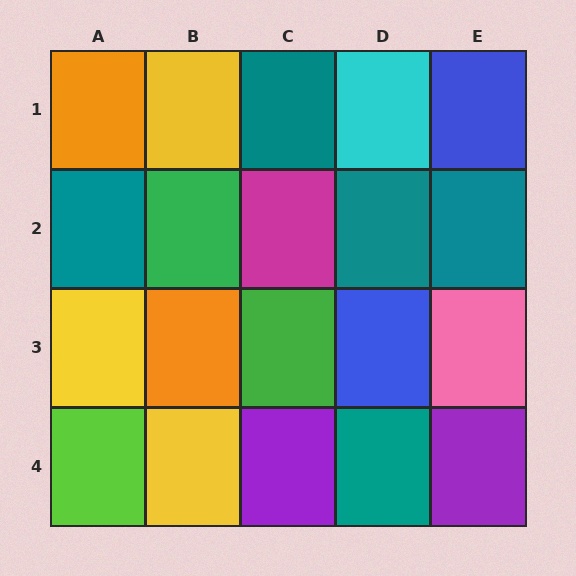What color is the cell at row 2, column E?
Teal.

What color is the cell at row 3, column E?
Pink.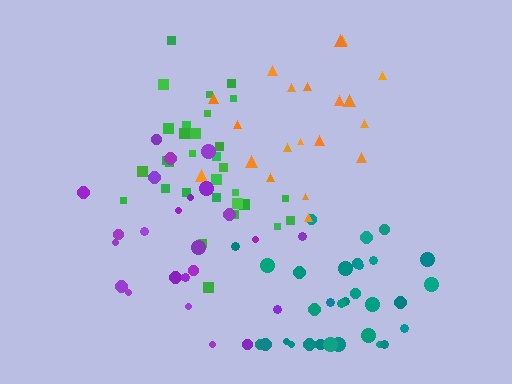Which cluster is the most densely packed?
Teal.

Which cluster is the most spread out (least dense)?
Purple.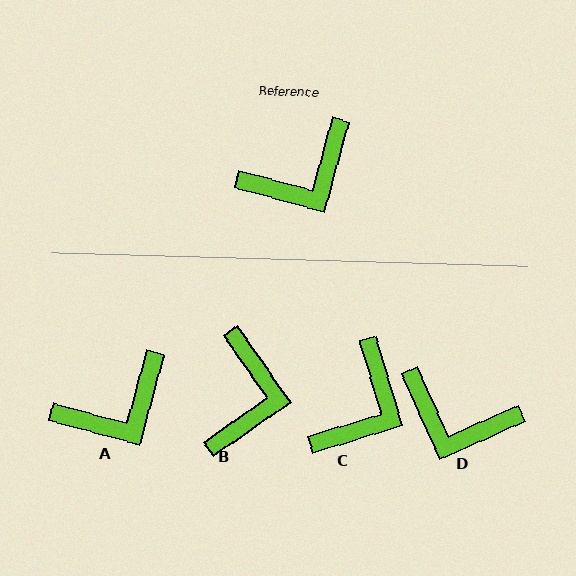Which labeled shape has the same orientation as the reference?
A.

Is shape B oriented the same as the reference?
No, it is off by about 50 degrees.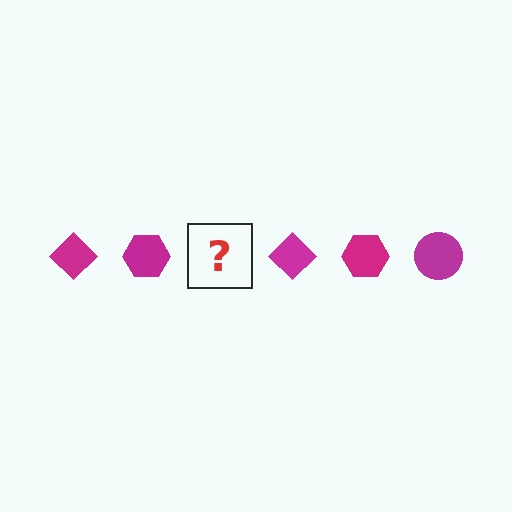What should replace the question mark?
The question mark should be replaced with a magenta circle.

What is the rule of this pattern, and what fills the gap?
The rule is that the pattern cycles through diamond, hexagon, circle shapes in magenta. The gap should be filled with a magenta circle.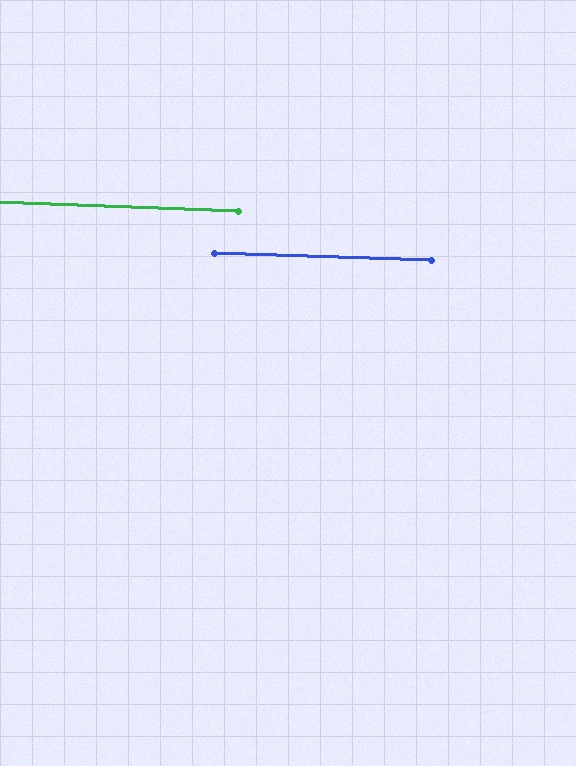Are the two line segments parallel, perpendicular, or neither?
Parallel — their directions differ by only 0.2°.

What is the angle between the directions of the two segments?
Approximately 0 degrees.